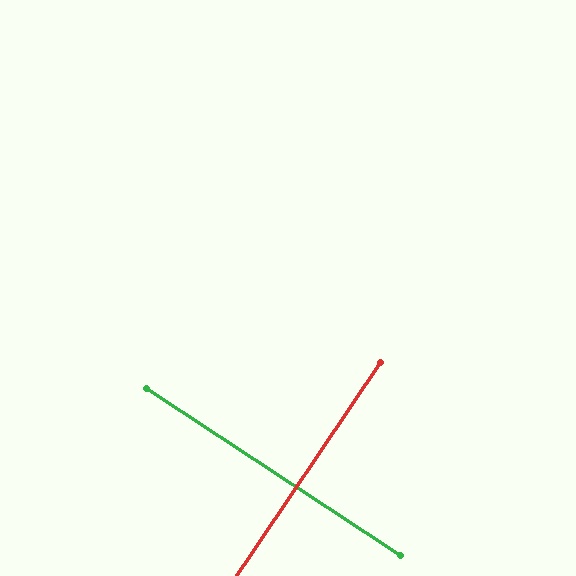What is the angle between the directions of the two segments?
Approximately 89 degrees.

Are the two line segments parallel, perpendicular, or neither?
Perpendicular — they meet at approximately 89°.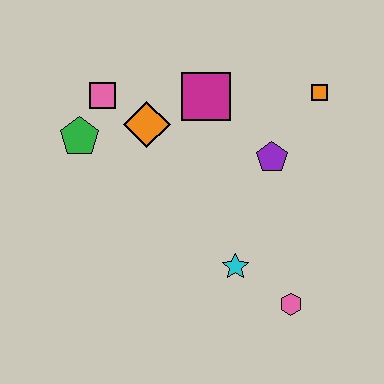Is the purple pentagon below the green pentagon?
Yes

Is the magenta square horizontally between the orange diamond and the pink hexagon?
Yes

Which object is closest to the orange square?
The purple pentagon is closest to the orange square.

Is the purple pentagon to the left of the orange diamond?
No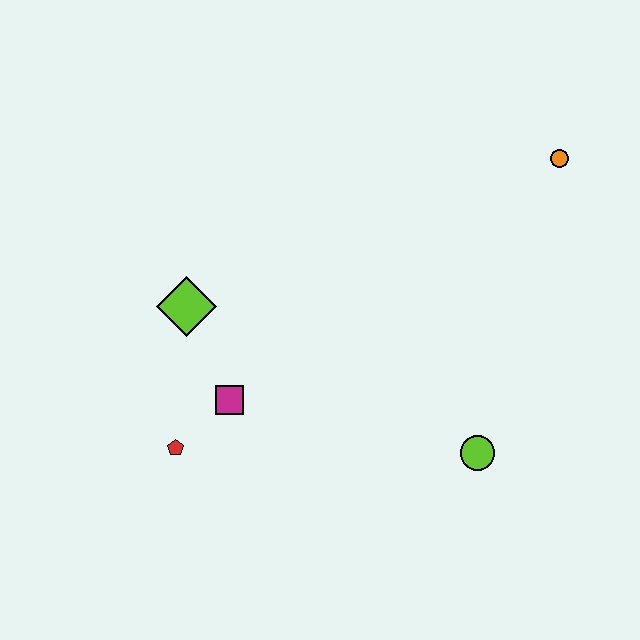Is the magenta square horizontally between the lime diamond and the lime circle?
Yes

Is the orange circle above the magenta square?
Yes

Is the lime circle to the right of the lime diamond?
Yes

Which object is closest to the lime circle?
The magenta square is closest to the lime circle.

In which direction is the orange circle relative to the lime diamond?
The orange circle is to the right of the lime diamond.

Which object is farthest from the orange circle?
The red pentagon is farthest from the orange circle.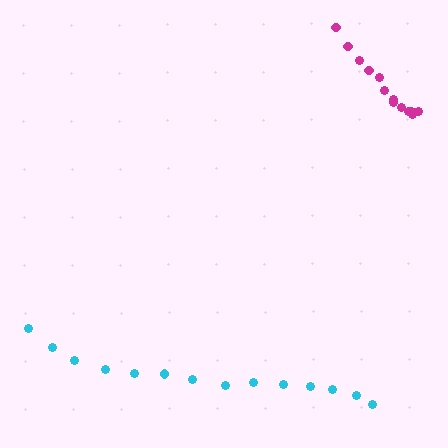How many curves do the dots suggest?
There are 2 distinct paths.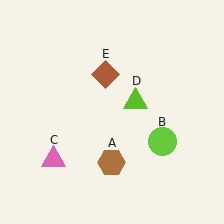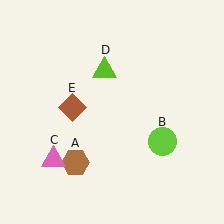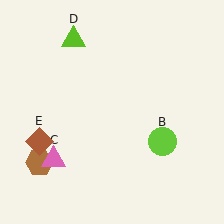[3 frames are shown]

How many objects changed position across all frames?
3 objects changed position: brown hexagon (object A), lime triangle (object D), brown diamond (object E).